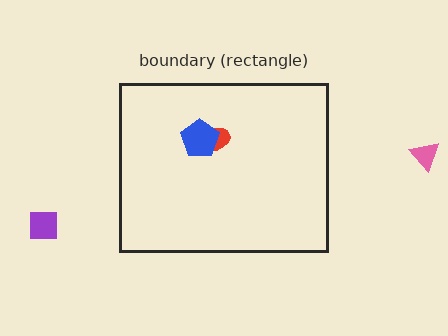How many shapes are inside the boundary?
2 inside, 2 outside.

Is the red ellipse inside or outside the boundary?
Inside.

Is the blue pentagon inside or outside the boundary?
Inside.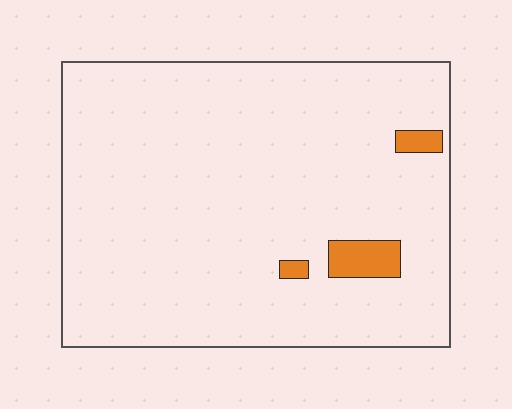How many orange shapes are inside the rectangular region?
3.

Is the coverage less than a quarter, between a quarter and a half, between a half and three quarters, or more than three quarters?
Less than a quarter.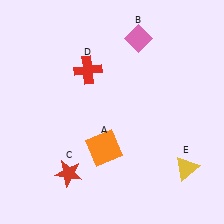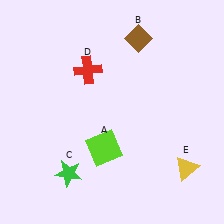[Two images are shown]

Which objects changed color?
A changed from orange to lime. B changed from pink to brown. C changed from red to green.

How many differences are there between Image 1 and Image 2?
There are 3 differences between the two images.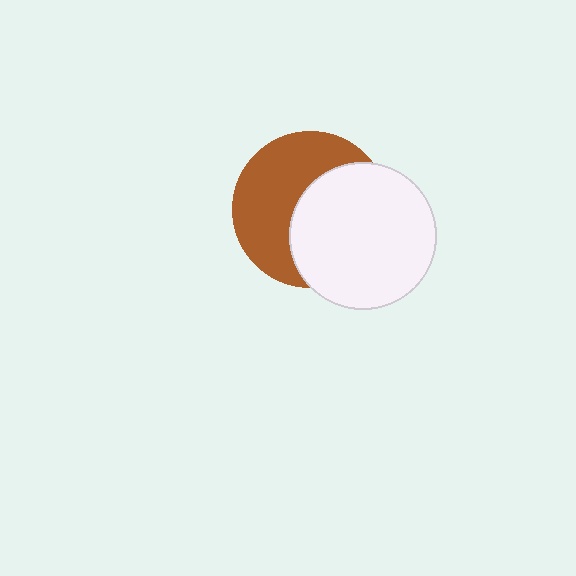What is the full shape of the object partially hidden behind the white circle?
The partially hidden object is a brown circle.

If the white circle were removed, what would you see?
You would see the complete brown circle.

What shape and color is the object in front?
The object in front is a white circle.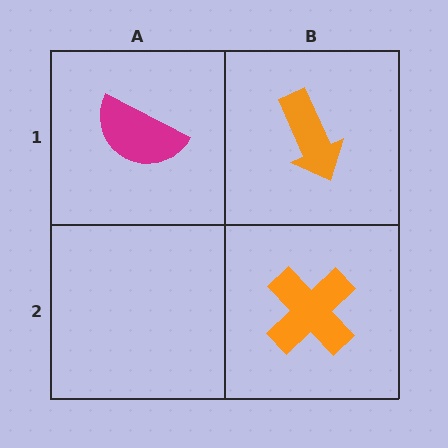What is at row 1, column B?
An orange arrow.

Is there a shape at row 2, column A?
No, that cell is empty.